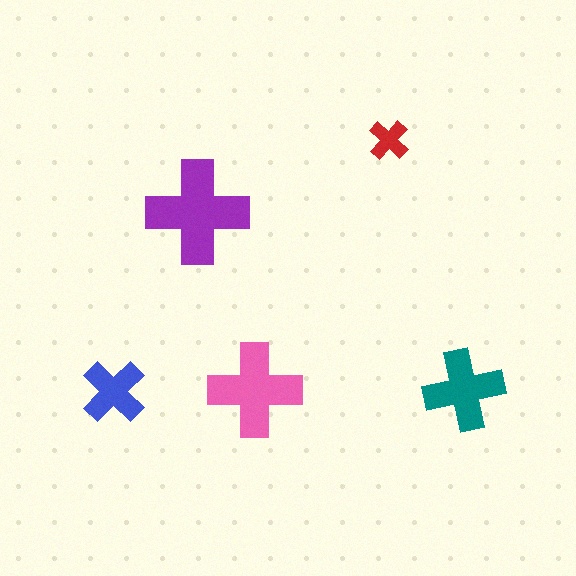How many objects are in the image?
There are 5 objects in the image.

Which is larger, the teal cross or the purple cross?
The purple one.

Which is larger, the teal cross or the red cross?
The teal one.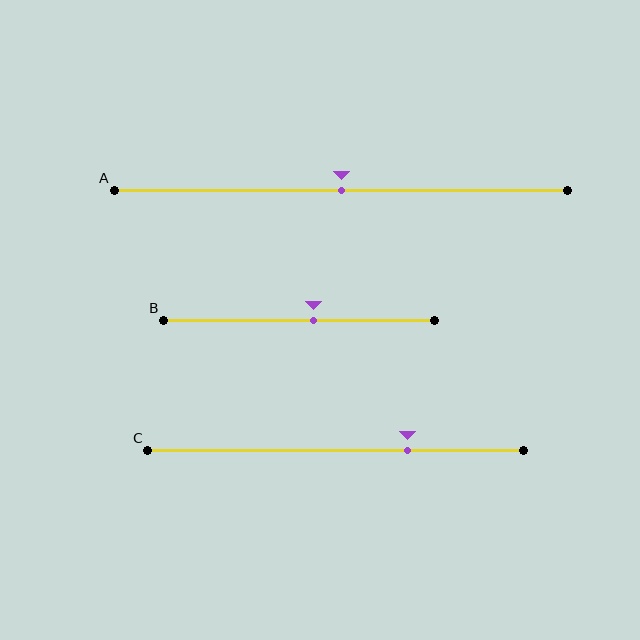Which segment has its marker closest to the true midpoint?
Segment A has its marker closest to the true midpoint.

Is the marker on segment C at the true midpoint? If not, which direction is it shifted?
No, the marker on segment C is shifted to the right by about 19% of the segment length.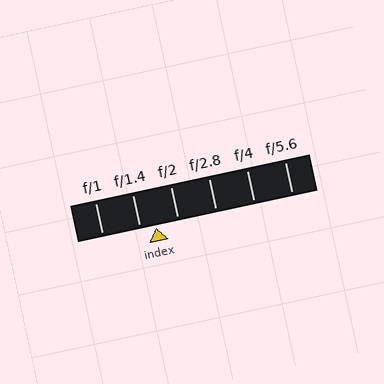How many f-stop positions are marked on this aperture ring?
There are 6 f-stop positions marked.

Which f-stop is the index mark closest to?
The index mark is closest to f/1.4.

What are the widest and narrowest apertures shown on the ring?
The widest aperture shown is f/1 and the narrowest is f/5.6.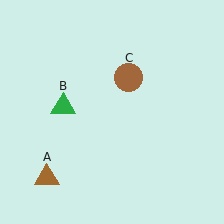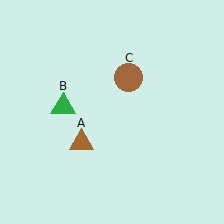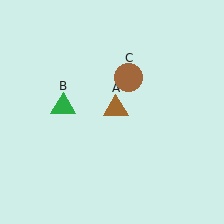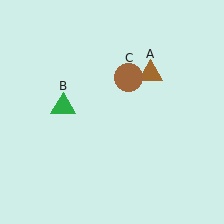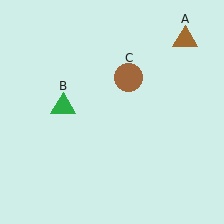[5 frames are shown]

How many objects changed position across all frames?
1 object changed position: brown triangle (object A).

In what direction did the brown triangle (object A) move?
The brown triangle (object A) moved up and to the right.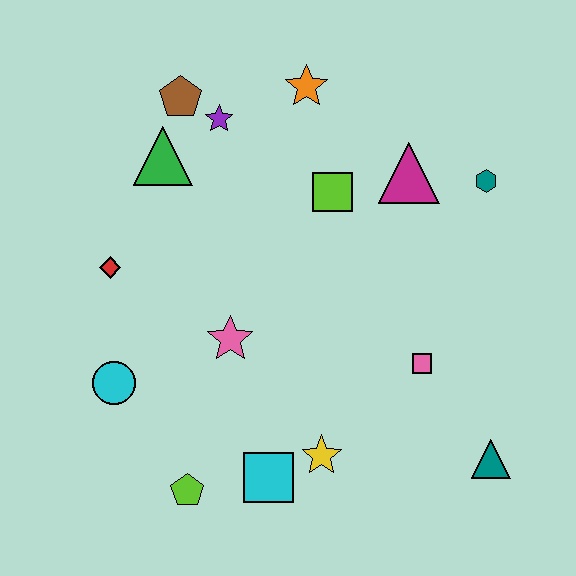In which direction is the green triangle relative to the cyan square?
The green triangle is above the cyan square.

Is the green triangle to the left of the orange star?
Yes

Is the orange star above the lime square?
Yes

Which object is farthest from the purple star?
The teal triangle is farthest from the purple star.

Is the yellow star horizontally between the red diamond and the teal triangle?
Yes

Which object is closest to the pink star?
The cyan circle is closest to the pink star.